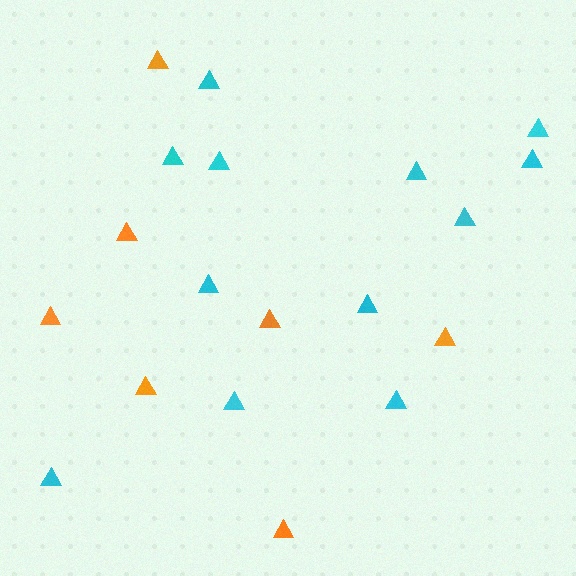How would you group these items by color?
There are 2 groups: one group of cyan triangles (12) and one group of orange triangles (7).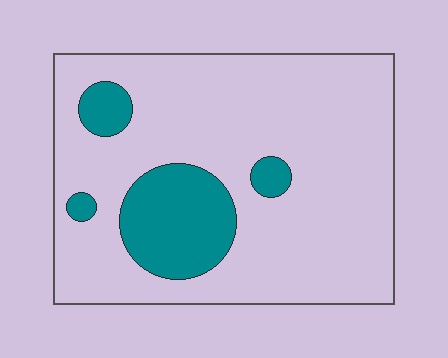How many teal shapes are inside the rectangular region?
4.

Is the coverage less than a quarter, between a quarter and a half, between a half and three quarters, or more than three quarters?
Less than a quarter.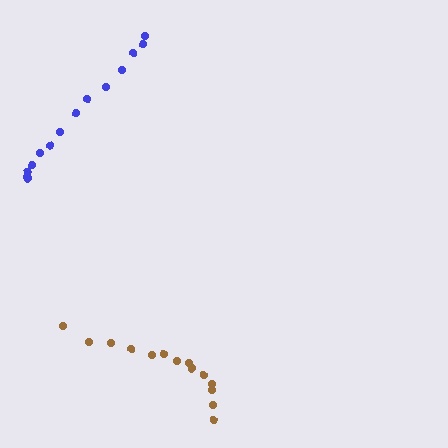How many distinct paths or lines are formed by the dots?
There are 2 distinct paths.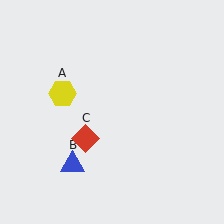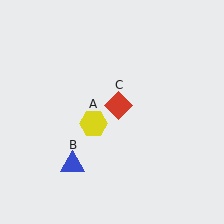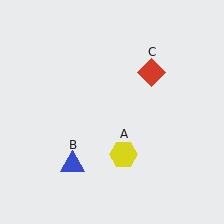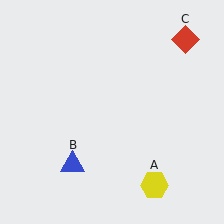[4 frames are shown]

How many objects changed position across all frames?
2 objects changed position: yellow hexagon (object A), red diamond (object C).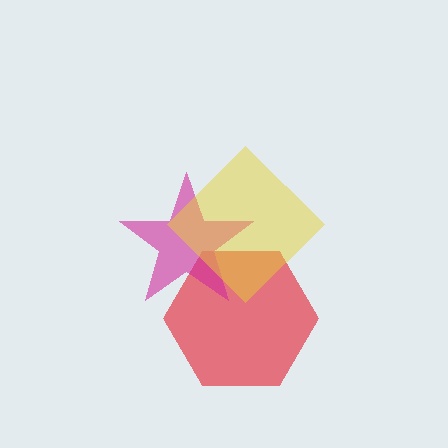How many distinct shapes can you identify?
There are 3 distinct shapes: a red hexagon, a magenta star, a yellow diamond.